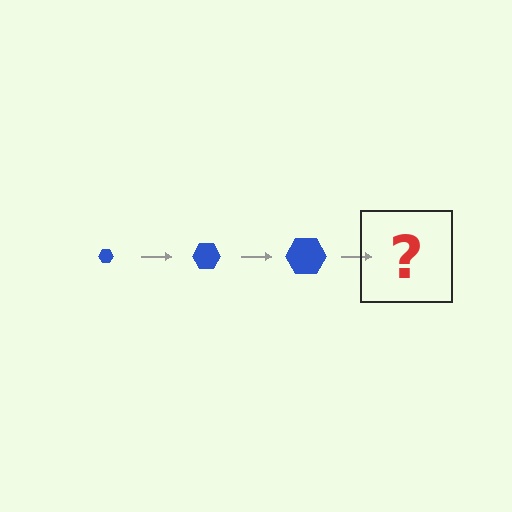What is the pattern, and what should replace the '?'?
The pattern is that the hexagon gets progressively larger each step. The '?' should be a blue hexagon, larger than the previous one.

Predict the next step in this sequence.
The next step is a blue hexagon, larger than the previous one.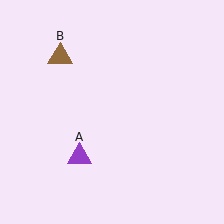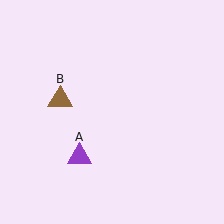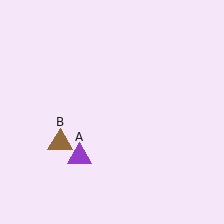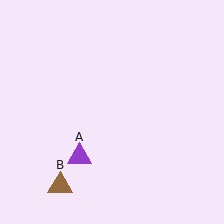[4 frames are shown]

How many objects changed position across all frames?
1 object changed position: brown triangle (object B).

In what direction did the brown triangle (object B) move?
The brown triangle (object B) moved down.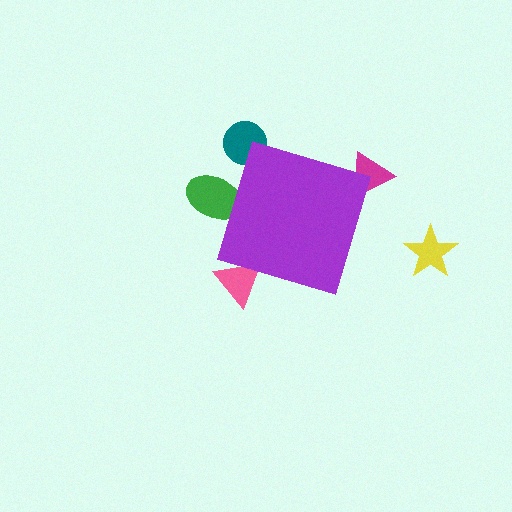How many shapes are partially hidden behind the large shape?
4 shapes are partially hidden.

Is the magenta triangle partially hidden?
Yes, the magenta triangle is partially hidden behind the purple diamond.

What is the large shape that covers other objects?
A purple diamond.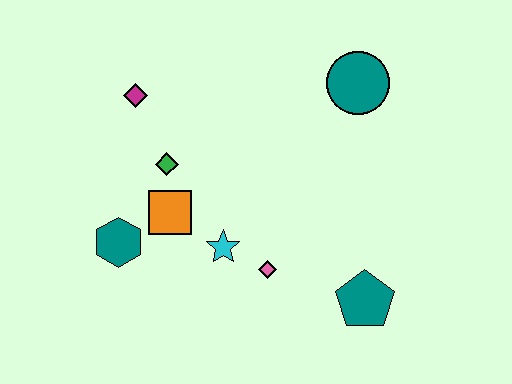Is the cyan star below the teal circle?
Yes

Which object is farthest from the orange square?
The teal circle is farthest from the orange square.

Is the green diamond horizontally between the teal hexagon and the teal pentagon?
Yes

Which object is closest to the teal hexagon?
The orange square is closest to the teal hexagon.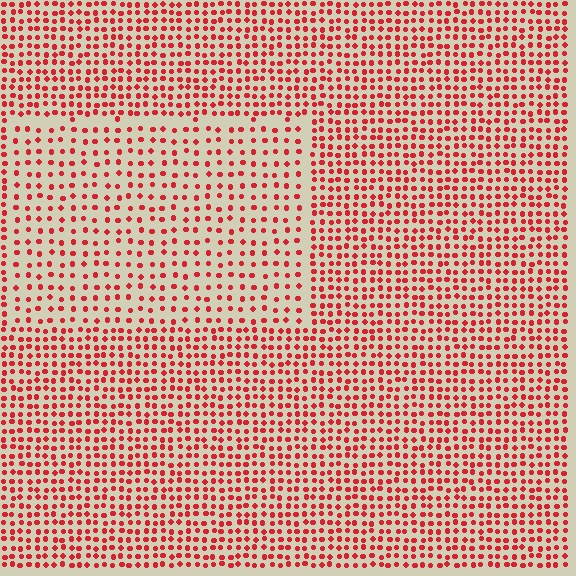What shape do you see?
I see a rectangle.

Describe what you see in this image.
The image contains small red elements arranged at two different densities. A rectangle-shaped region is visible where the elements are less densely packed than the surrounding area.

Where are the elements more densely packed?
The elements are more densely packed outside the rectangle boundary.